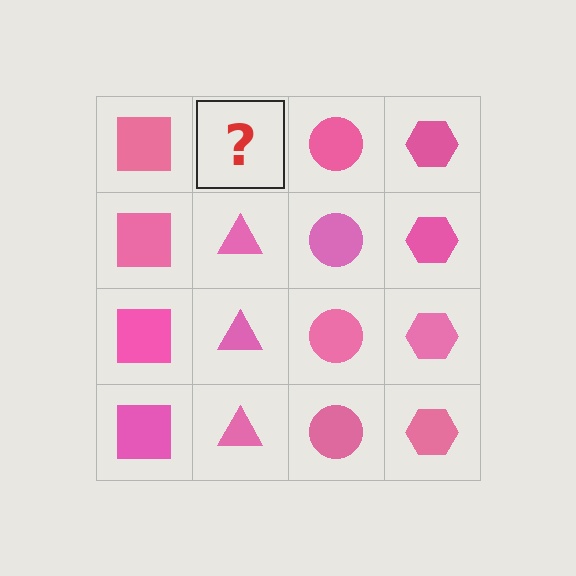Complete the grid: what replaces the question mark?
The question mark should be replaced with a pink triangle.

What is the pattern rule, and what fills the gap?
The rule is that each column has a consistent shape. The gap should be filled with a pink triangle.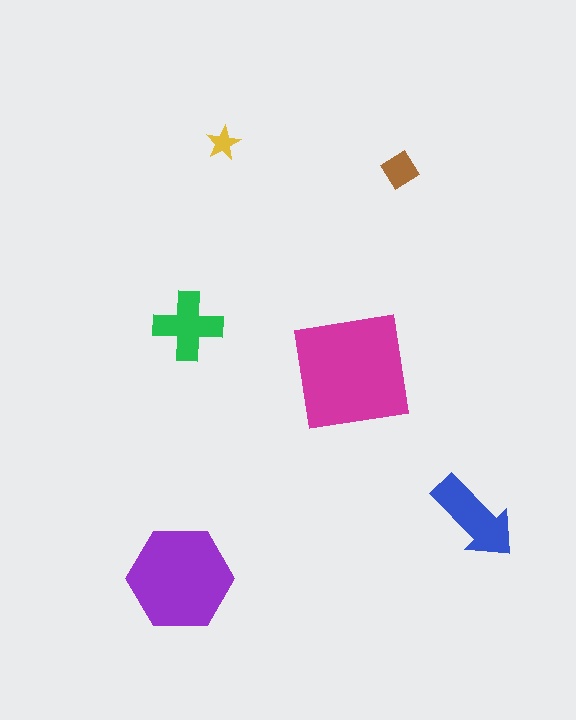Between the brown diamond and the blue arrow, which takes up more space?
The blue arrow.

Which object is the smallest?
The yellow star.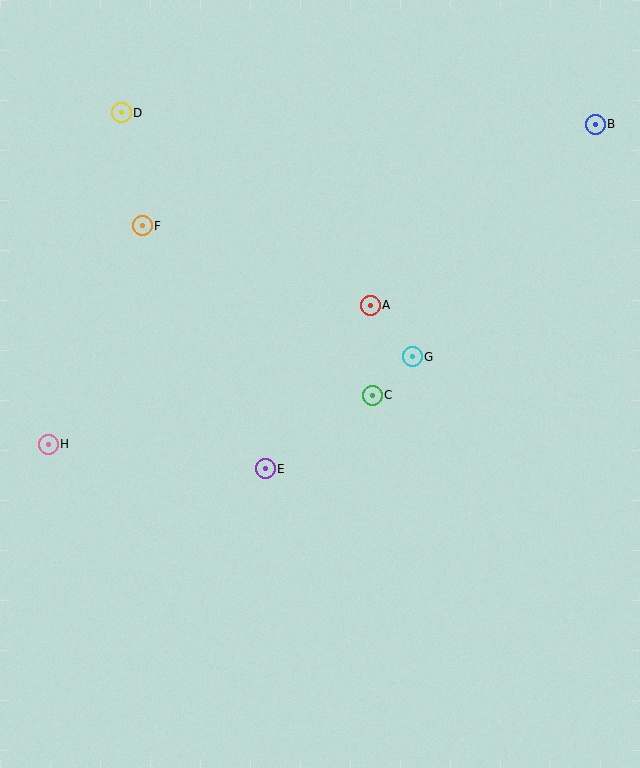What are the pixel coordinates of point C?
Point C is at (372, 395).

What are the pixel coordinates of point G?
Point G is at (412, 357).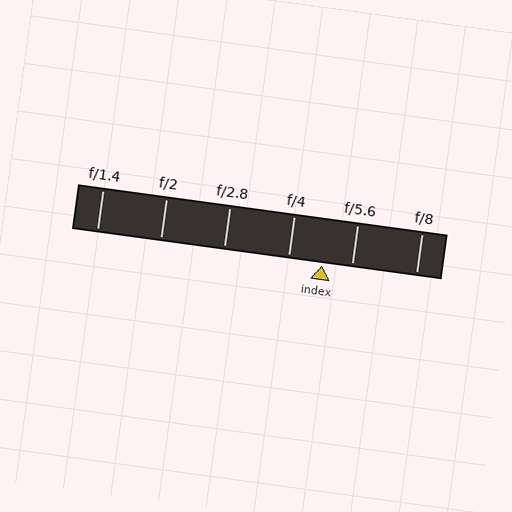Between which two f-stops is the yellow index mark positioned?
The index mark is between f/4 and f/5.6.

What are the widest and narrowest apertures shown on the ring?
The widest aperture shown is f/1.4 and the narrowest is f/8.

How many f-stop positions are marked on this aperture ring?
There are 6 f-stop positions marked.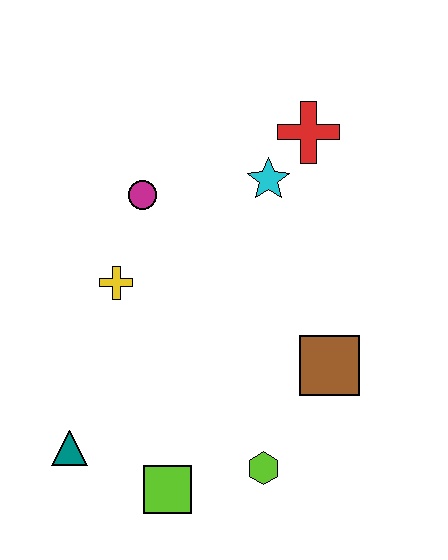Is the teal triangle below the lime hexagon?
No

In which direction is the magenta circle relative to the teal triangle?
The magenta circle is above the teal triangle.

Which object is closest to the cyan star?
The red cross is closest to the cyan star.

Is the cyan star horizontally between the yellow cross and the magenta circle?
No